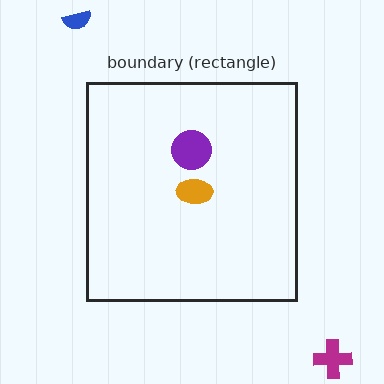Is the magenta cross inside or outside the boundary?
Outside.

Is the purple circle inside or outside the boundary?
Inside.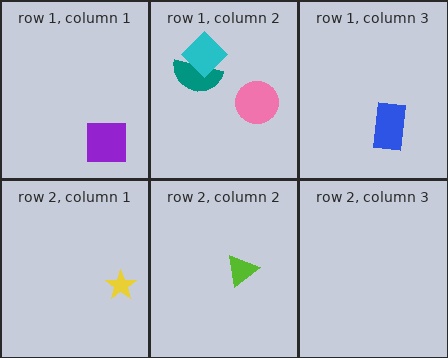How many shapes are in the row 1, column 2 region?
3.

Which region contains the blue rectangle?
The row 1, column 3 region.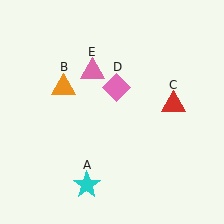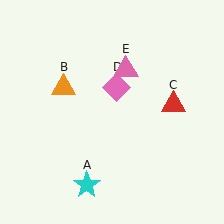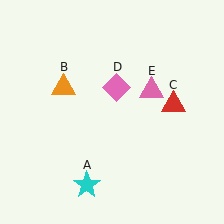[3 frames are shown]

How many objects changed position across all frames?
1 object changed position: pink triangle (object E).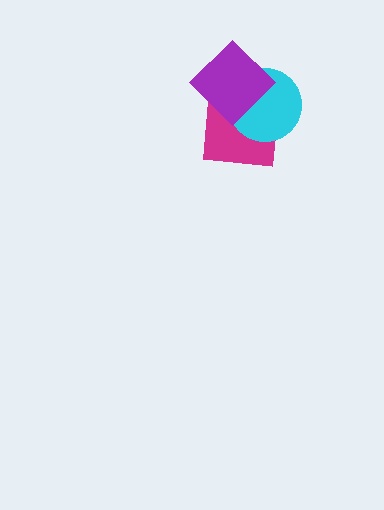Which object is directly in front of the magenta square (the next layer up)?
The cyan circle is directly in front of the magenta square.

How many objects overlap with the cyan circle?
2 objects overlap with the cyan circle.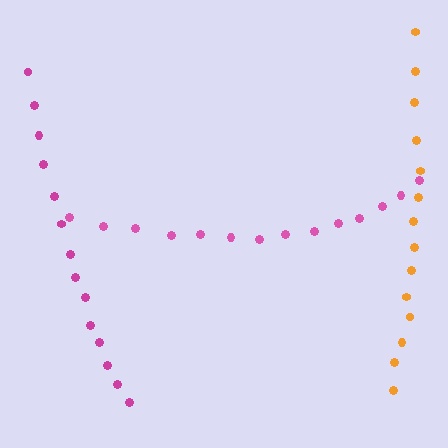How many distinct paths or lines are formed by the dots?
There are 3 distinct paths.